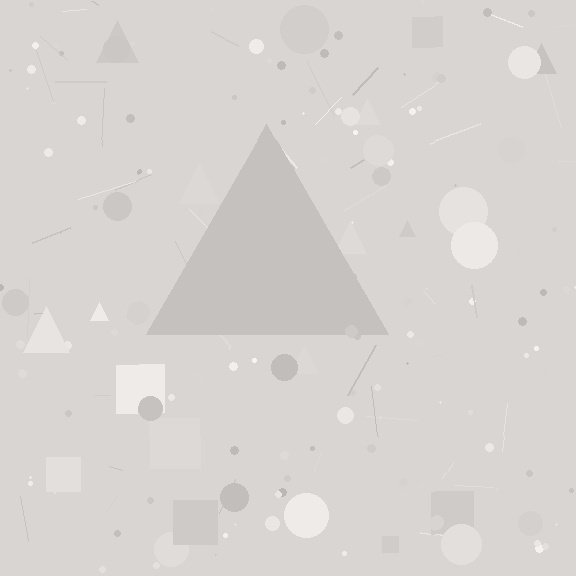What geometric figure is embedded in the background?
A triangle is embedded in the background.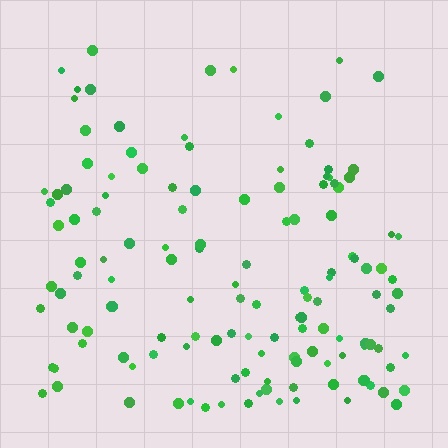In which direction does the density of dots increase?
From top to bottom, with the bottom side densest.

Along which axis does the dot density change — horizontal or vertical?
Vertical.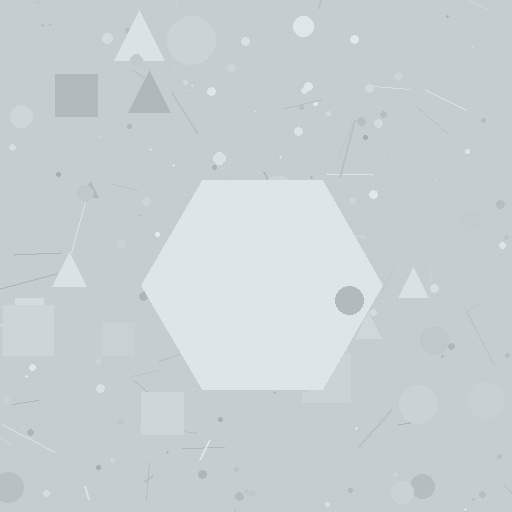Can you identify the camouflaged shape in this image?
The camouflaged shape is a hexagon.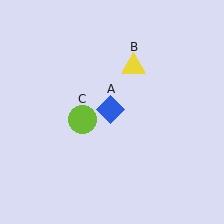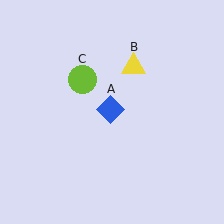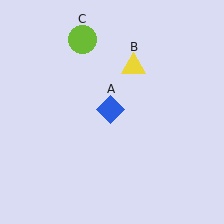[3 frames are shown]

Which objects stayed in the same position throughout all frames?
Blue diamond (object A) and yellow triangle (object B) remained stationary.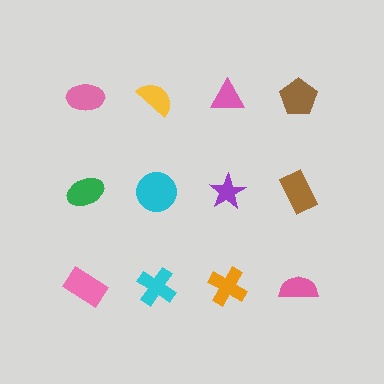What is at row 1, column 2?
A yellow semicircle.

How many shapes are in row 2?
4 shapes.